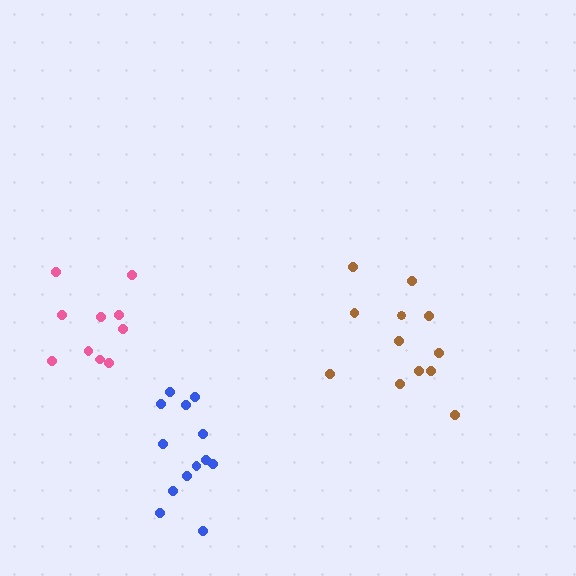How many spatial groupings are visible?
There are 3 spatial groupings.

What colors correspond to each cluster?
The clusters are colored: brown, pink, blue.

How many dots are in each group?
Group 1: 12 dots, Group 2: 10 dots, Group 3: 13 dots (35 total).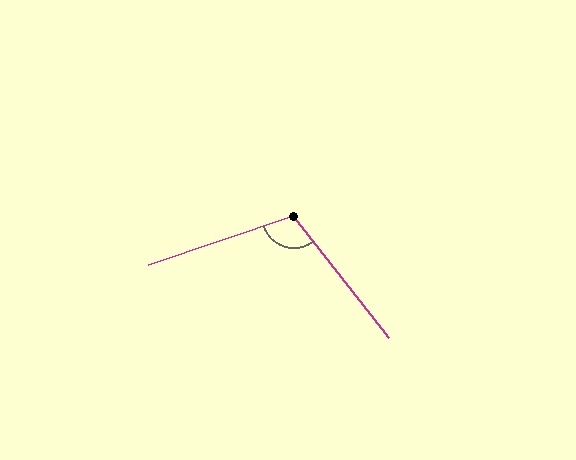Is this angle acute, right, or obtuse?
It is obtuse.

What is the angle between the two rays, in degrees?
Approximately 109 degrees.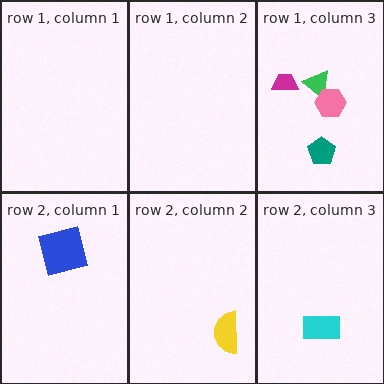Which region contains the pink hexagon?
The row 1, column 3 region.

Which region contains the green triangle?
The row 1, column 3 region.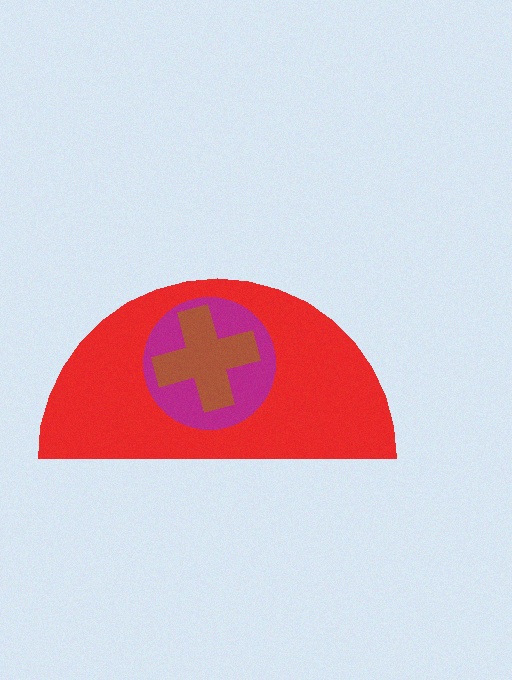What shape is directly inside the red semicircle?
The magenta circle.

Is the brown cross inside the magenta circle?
Yes.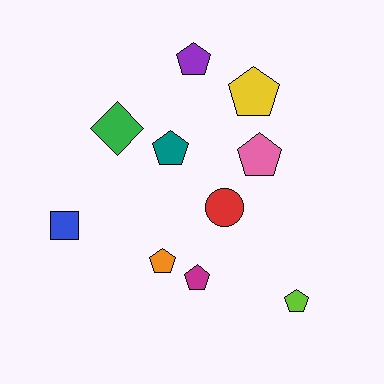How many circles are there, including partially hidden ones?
There is 1 circle.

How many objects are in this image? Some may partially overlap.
There are 10 objects.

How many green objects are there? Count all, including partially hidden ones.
There is 1 green object.